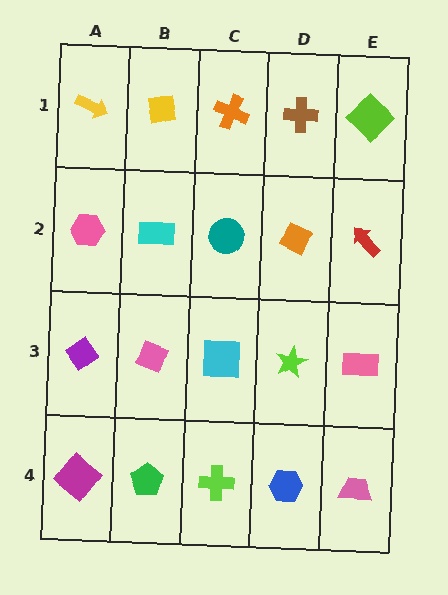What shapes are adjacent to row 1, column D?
An orange diamond (row 2, column D), an orange cross (row 1, column C), a lime diamond (row 1, column E).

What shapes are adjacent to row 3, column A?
A pink hexagon (row 2, column A), a magenta diamond (row 4, column A), a pink diamond (row 3, column B).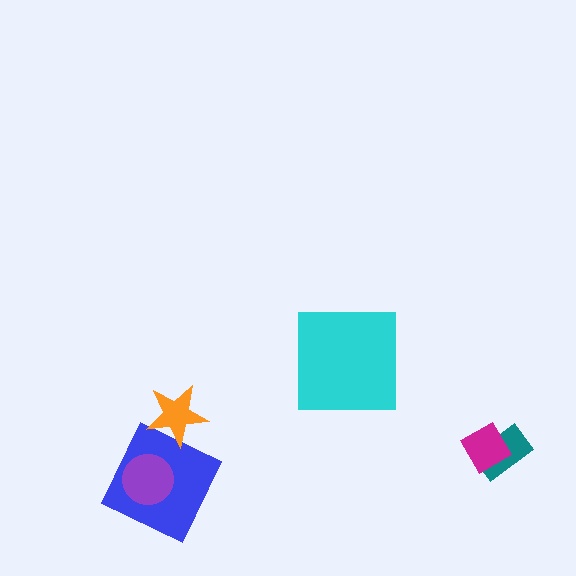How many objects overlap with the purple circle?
1 object overlaps with the purple circle.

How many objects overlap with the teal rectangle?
1 object overlaps with the teal rectangle.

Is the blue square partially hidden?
Yes, it is partially covered by another shape.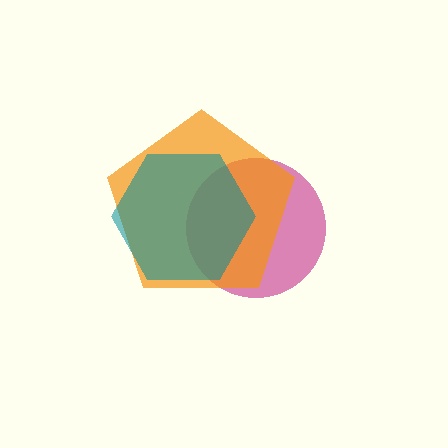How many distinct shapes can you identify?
There are 3 distinct shapes: a magenta circle, an orange pentagon, a teal hexagon.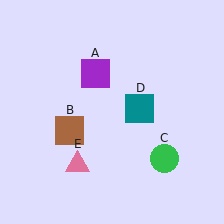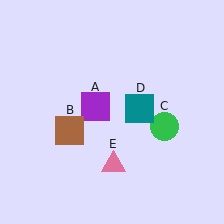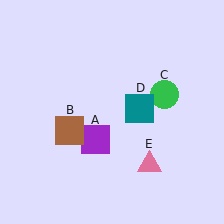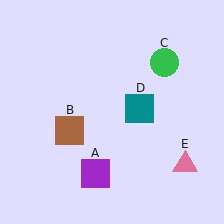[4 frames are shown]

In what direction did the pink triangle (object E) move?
The pink triangle (object E) moved right.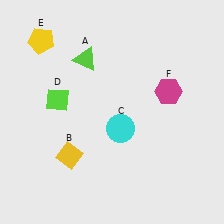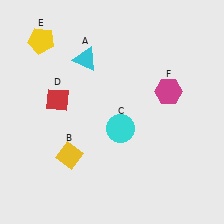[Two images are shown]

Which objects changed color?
A changed from lime to cyan. D changed from lime to red.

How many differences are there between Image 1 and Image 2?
There are 2 differences between the two images.